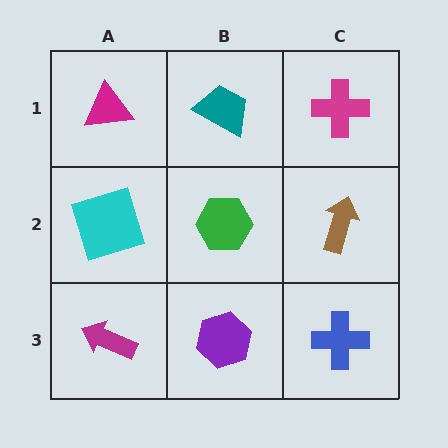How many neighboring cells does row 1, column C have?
2.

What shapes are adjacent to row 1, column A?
A cyan square (row 2, column A), a teal trapezoid (row 1, column B).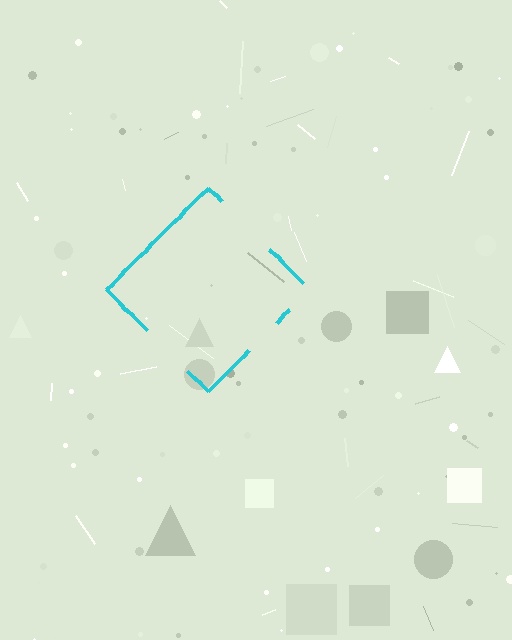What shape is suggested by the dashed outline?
The dashed outline suggests a diamond.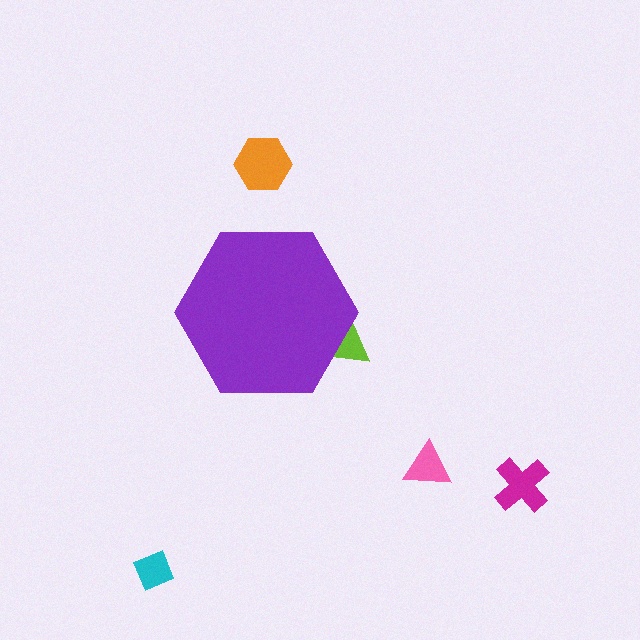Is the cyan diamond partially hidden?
No, the cyan diamond is fully visible.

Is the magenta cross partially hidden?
No, the magenta cross is fully visible.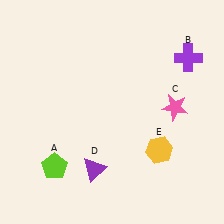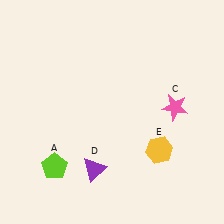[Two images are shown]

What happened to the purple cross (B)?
The purple cross (B) was removed in Image 2. It was in the top-right area of Image 1.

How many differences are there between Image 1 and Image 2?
There is 1 difference between the two images.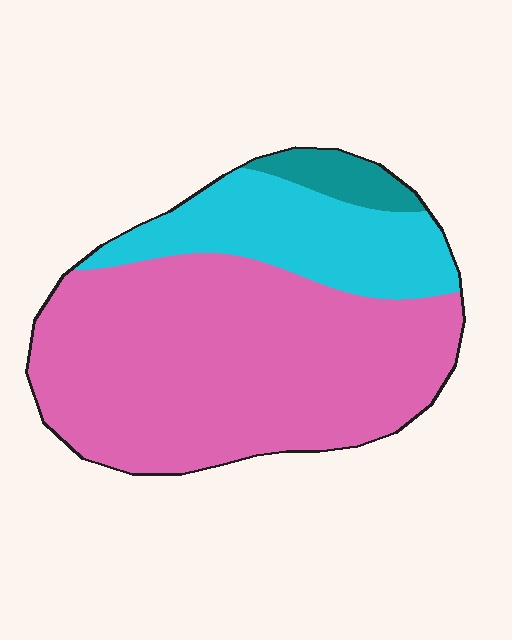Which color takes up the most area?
Pink, at roughly 70%.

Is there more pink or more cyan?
Pink.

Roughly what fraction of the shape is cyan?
Cyan covers around 25% of the shape.